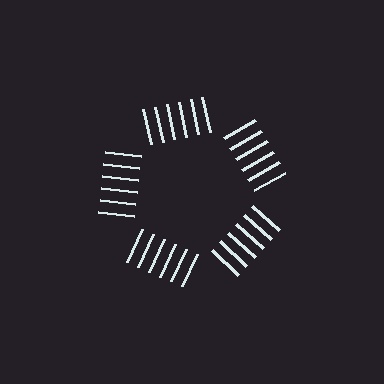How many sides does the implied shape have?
5 sides — the line-ends trace a pentagon.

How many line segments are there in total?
30 — 6 along each of the 5 edges.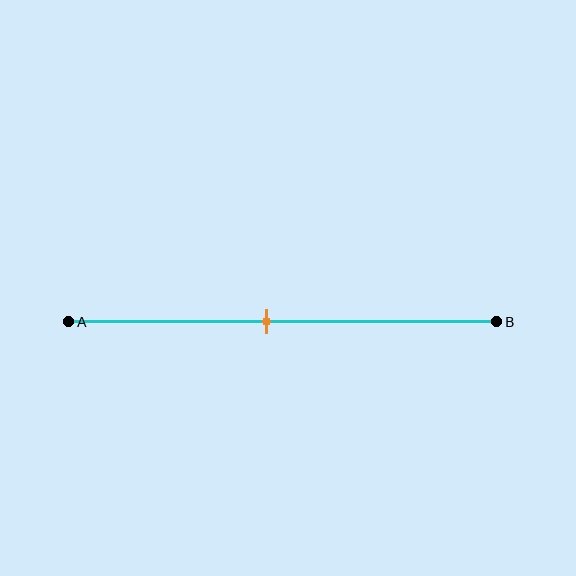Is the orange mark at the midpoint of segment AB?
No, the mark is at about 45% from A, not at the 50% midpoint.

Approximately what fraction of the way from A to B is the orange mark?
The orange mark is approximately 45% of the way from A to B.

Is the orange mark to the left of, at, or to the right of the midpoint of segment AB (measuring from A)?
The orange mark is to the left of the midpoint of segment AB.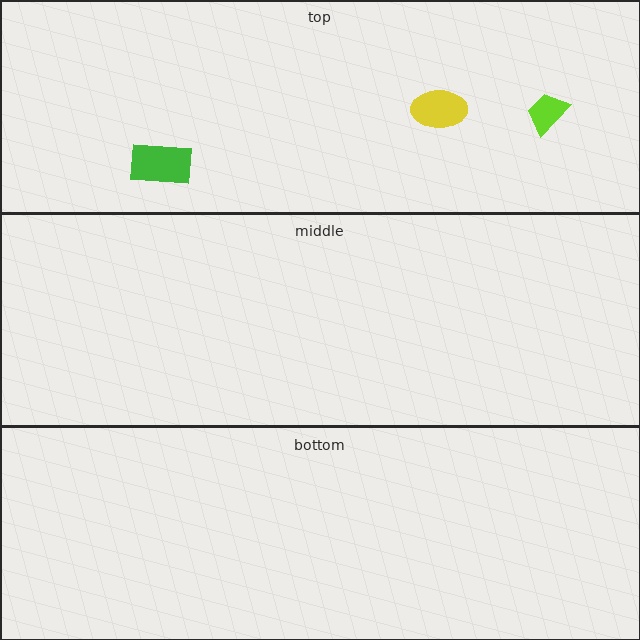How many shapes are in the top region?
3.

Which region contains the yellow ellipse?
The top region.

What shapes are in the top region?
The green rectangle, the yellow ellipse, the lime trapezoid.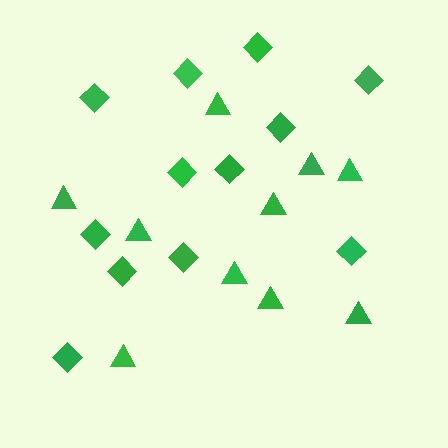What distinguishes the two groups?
There are 2 groups: one group of triangles (10) and one group of diamonds (12).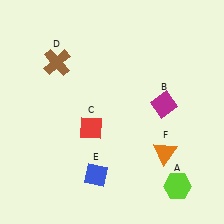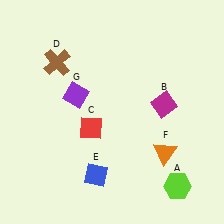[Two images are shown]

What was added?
A purple diamond (G) was added in Image 2.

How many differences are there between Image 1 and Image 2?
There is 1 difference between the two images.